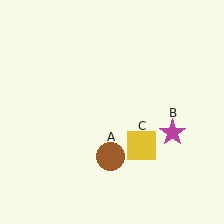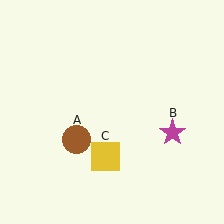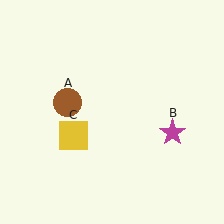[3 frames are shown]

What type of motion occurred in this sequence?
The brown circle (object A), yellow square (object C) rotated clockwise around the center of the scene.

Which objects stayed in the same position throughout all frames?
Magenta star (object B) remained stationary.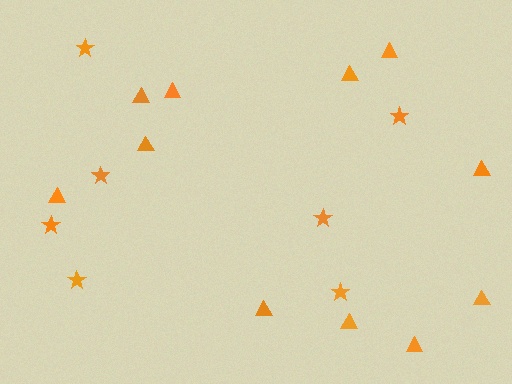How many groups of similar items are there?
There are 2 groups: one group of stars (7) and one group of triangles (11).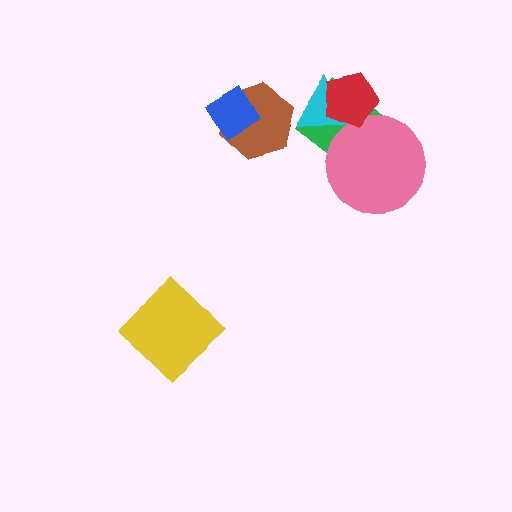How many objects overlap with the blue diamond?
1 object overlaps with the blue diamond.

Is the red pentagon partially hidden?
No, no other shape covers it.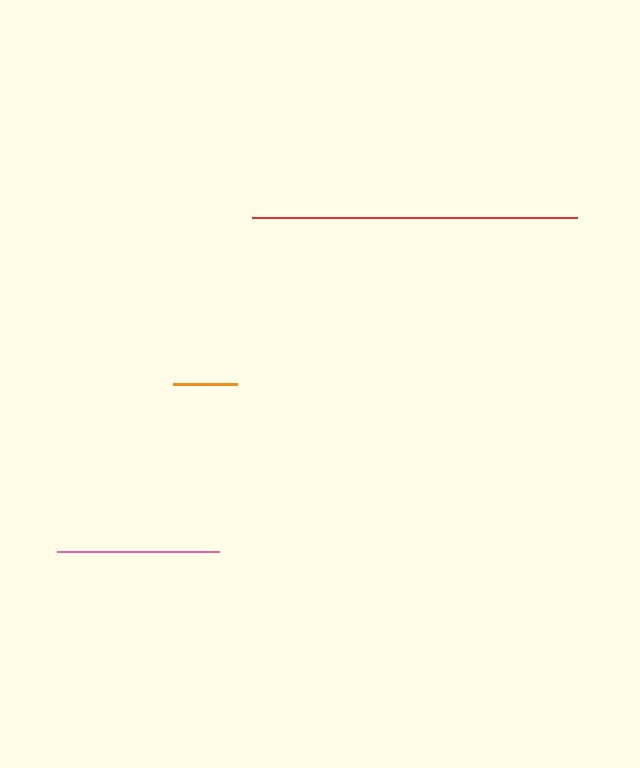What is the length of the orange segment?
The orange segment is approximately 63 pixels long.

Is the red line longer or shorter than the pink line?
The red line is longer than the pink line.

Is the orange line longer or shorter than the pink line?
The pink line is longer than the orange line.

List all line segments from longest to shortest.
From longest to shortest: red, pink, orange.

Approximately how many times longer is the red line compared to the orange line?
The red line is approximately 5.1 times the length of the orange line.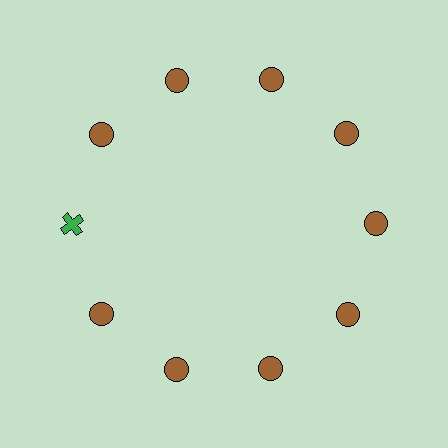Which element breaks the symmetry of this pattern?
The green cross at roughly the 9 o'clock position breaks the symmetry. All other shapes are brown circles.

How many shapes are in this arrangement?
There are 10 shapes arranged in a ring pattern.